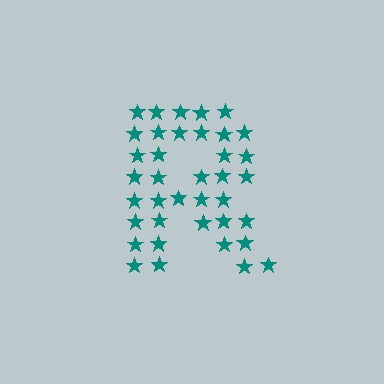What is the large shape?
The large shape is the letter R.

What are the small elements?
The small elements are stars.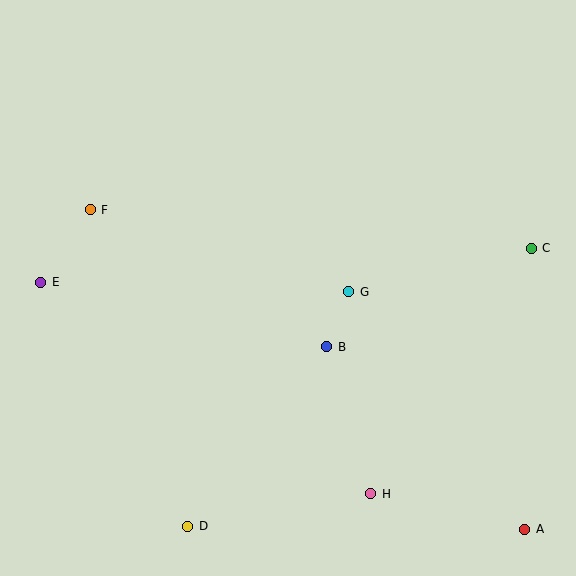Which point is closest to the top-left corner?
Point F is closest to the top-left corner.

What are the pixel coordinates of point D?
Point D is at (188, 526).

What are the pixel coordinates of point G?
Point G is at (349, 292).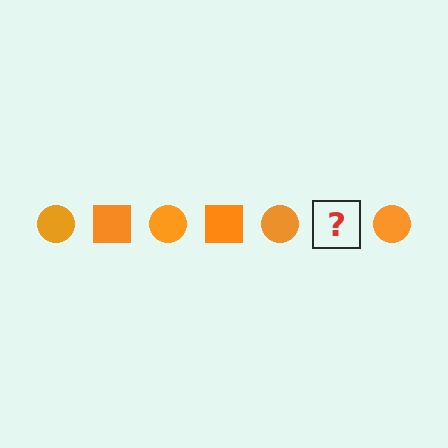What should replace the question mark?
The question mark should be replaced with an orange square.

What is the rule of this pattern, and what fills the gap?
The rule is that the pattern cycles through circle, square shapes in orange. The gap should be filled with an orange square.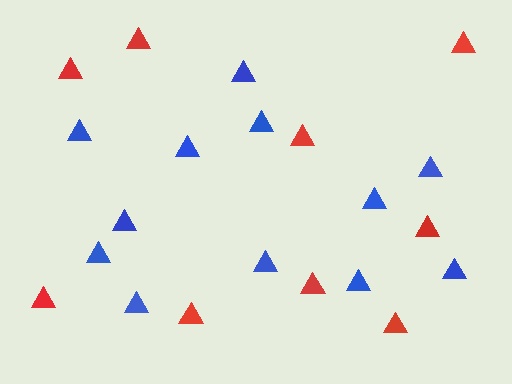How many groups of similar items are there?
There are 2 groups: one group of blue triangles (12) and one group of red triangles (9).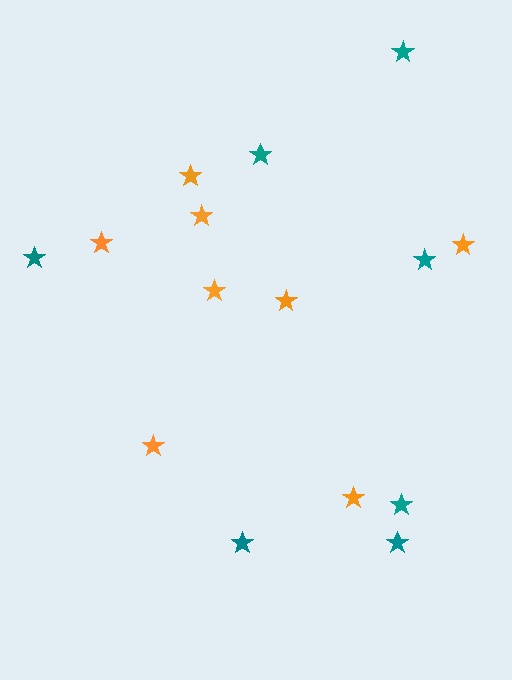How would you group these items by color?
There are 2 groups: one group of orange stars (8) and one group of teal stars (7).